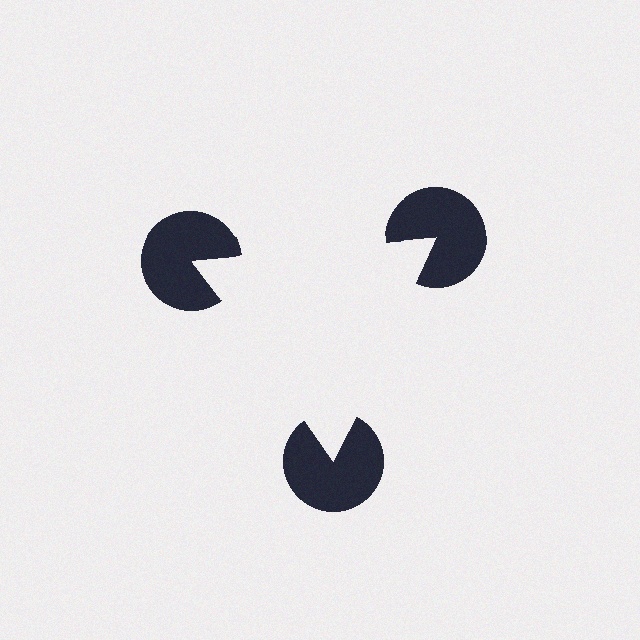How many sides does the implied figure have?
3 sides.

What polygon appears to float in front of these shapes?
An illusory triangle — its edges are inferred from the aligned wedge cuts in the pac-man discs, not physically drawn.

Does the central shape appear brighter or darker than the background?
It typically appears slightly brighter than the background, even though no actual brightness change is drawn.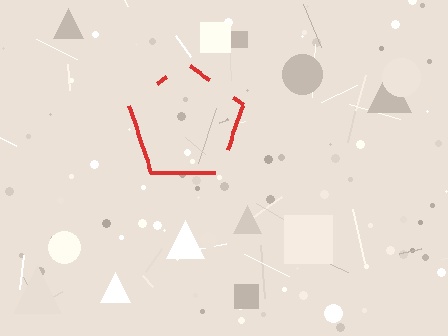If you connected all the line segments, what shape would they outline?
They would outline a pentagon.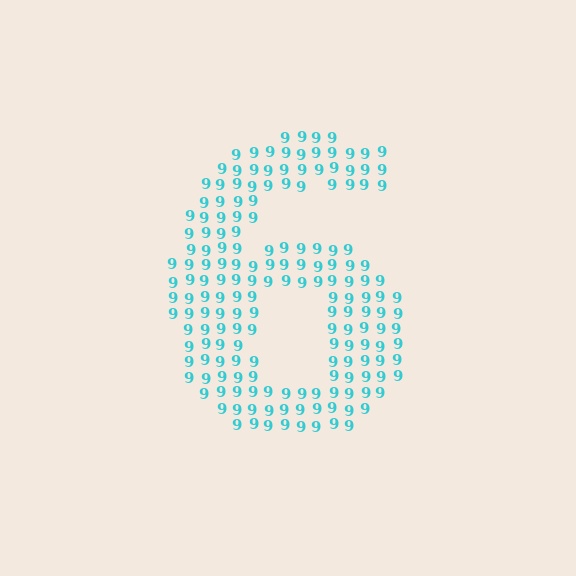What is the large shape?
The large shape is the digit 6.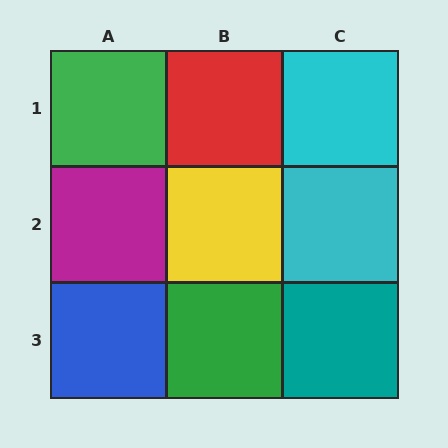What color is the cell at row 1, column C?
Cyan.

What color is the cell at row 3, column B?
Green.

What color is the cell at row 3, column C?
Teal.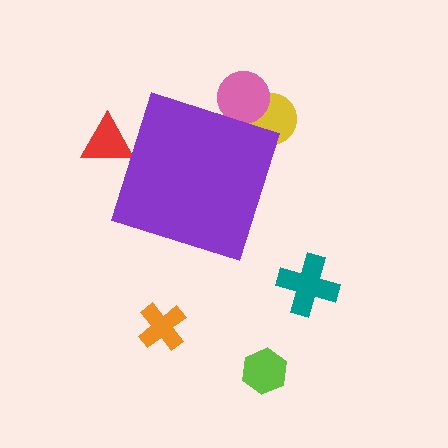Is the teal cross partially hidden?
No, the teal cross is fully visible.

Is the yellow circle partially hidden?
Yes, the yellow circle is partially hidden behind the purple diamond.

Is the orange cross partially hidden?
No, the orange cross is fully visible.